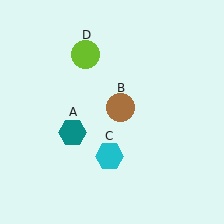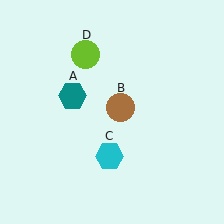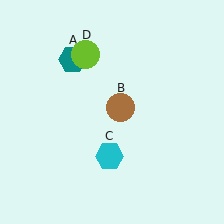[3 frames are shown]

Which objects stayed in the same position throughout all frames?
Brown circle (object B) and cyan hexagon (object C) and lime circle (object D) remained stationary.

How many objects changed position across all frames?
1 object changed position: teal hexagon (object A).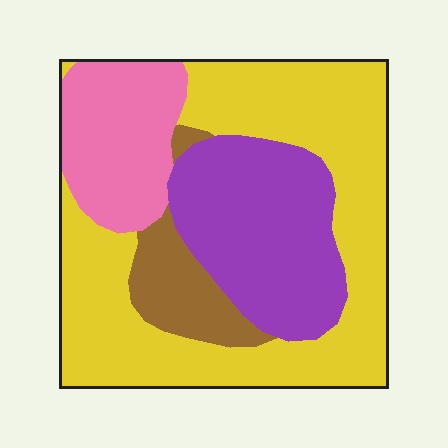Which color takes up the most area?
Yellow, at roughly 50%.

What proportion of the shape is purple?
Purple covers about 25% of the shape.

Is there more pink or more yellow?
Yellow.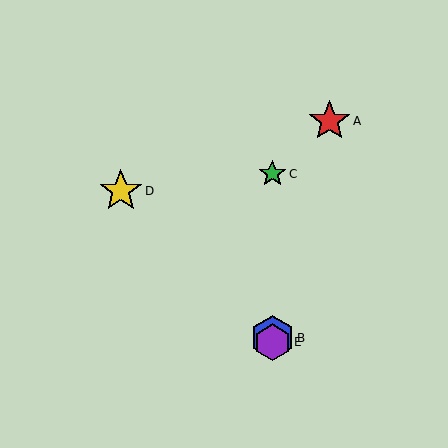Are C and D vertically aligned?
No, C is at x≈272 and D is at x≈121.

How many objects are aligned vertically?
3 objects (B, C, E) are aligned vertically.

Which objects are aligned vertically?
Objects B, C, E are aligned vertically.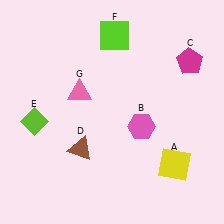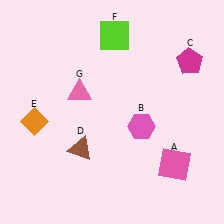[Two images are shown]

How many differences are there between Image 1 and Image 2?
There are 2 differences between the two images.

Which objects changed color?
A changed from yellow to pink. E changed from lime to orange.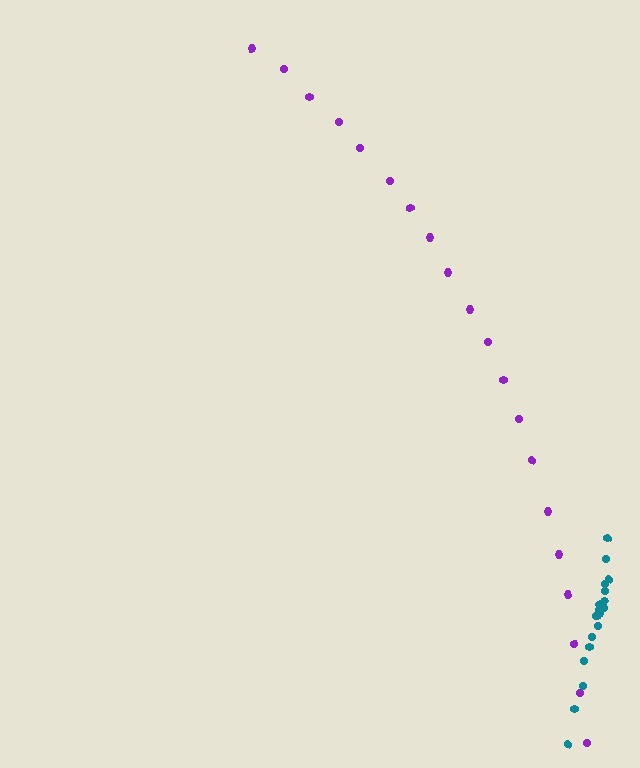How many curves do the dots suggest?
There are 2 distinct paths.